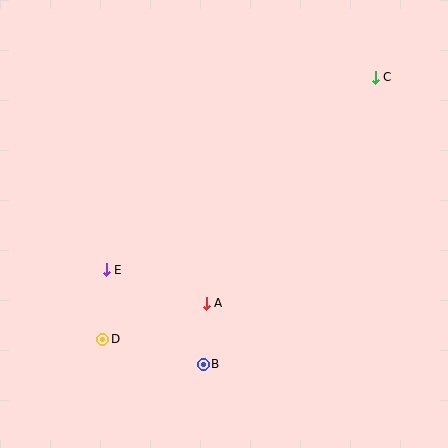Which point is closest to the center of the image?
Point A at (206, 303) is closest to the center.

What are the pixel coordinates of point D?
Point D is at (103, 339).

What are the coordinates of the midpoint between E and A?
The midpoint between E and A is at (156, 286).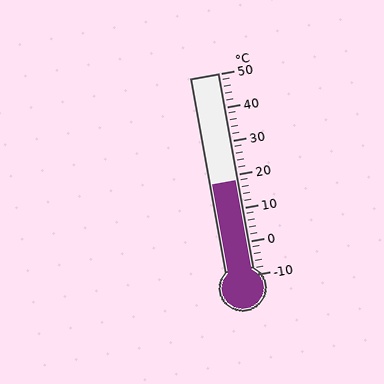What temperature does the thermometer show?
The thermometer shows approximately 18°C.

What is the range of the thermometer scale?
The thermometer scale ranges from -10°C to 50°C.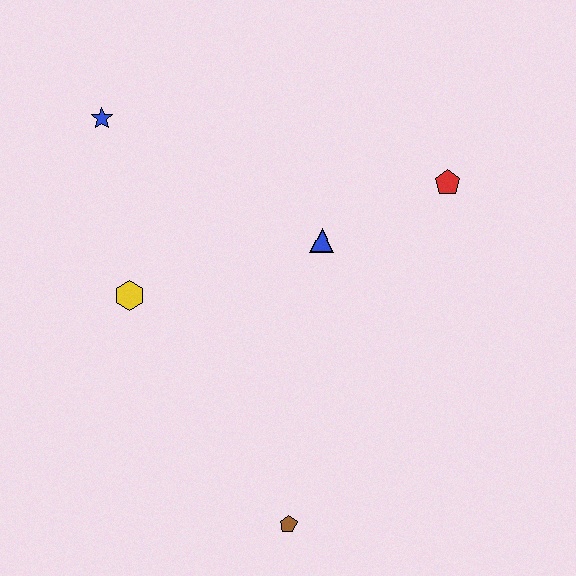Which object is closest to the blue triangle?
The red pentagon is closest to the blue triangle.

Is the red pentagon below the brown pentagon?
No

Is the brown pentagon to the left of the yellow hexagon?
No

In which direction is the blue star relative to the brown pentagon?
The blue star is above the brown pentagon.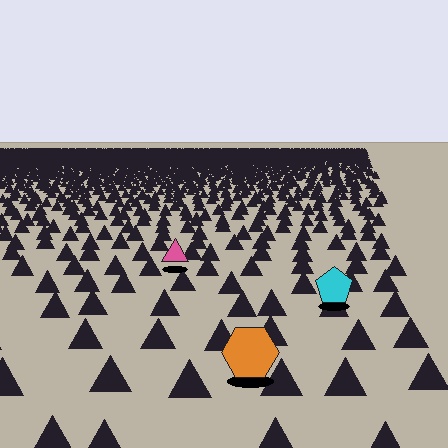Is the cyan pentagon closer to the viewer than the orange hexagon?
No. The orange hexagon is closer — you can tell from the texture gradient: the ground texture is coarser near it.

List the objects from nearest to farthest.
From nearest to farthest: the orange hexagon, the cyan pentagon, the pink triangle.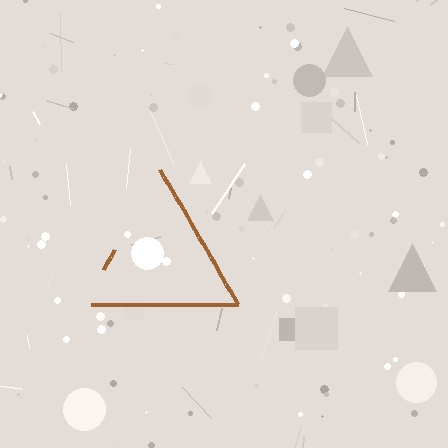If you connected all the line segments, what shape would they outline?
They would outline a triangle.